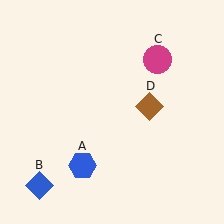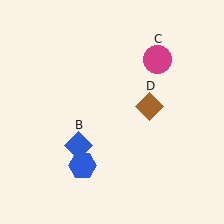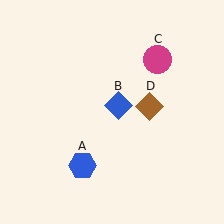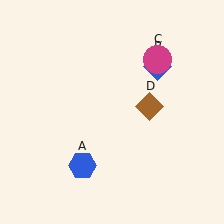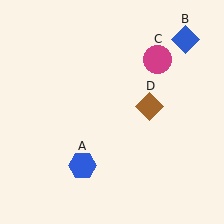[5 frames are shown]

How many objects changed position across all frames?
1 object changed position: blue diamond (object B).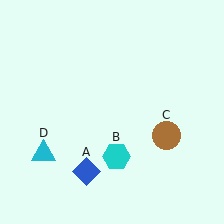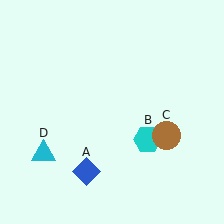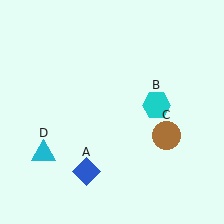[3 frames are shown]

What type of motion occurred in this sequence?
The cyan hexagon (object B) rotated counterclockwise around the center of the scene.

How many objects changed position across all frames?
1 object changed position: cyan hexagon (object B).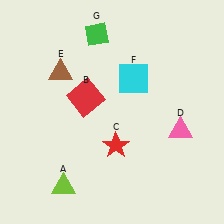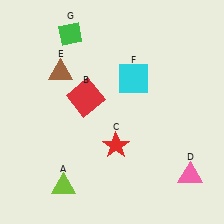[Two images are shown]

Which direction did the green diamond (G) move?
The green diamond (G) moved left.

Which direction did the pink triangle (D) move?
The pink triangle (D) moved down.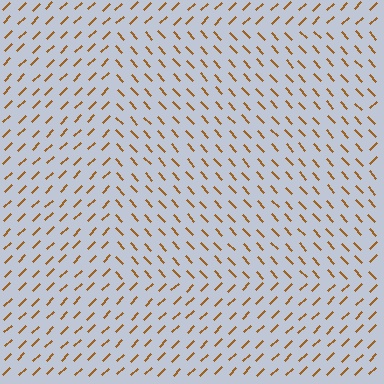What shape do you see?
I see a rectangle.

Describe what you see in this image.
The image is filled with small brown line segments. A rectangle region in the image has lines oriented differently from the surrounding lines, creating a visible texture boundary.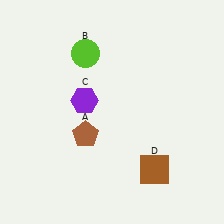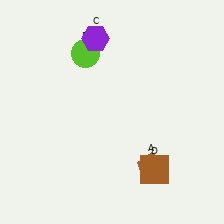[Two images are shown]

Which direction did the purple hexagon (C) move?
The purple hexagon (C) moved up.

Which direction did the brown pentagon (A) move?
The brown pentagon (A) moved right.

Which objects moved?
The objects that moved are: the brown pentagon (A), the purple hexagon (C).